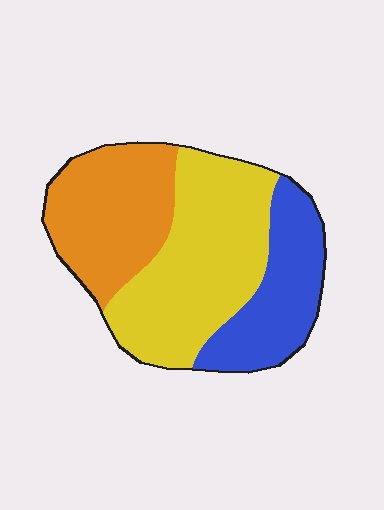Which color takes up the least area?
Blue, at roughly 25%.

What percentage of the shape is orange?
Orange takes up about one third (1/3) of the shape.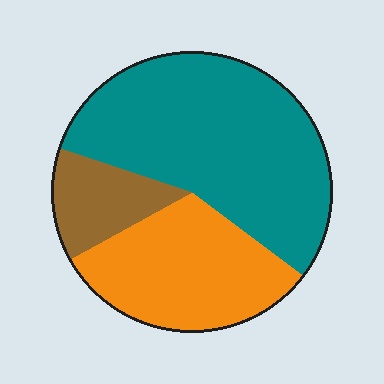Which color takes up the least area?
Brown, at roughly 15%.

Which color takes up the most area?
Teal, at roughly 55%.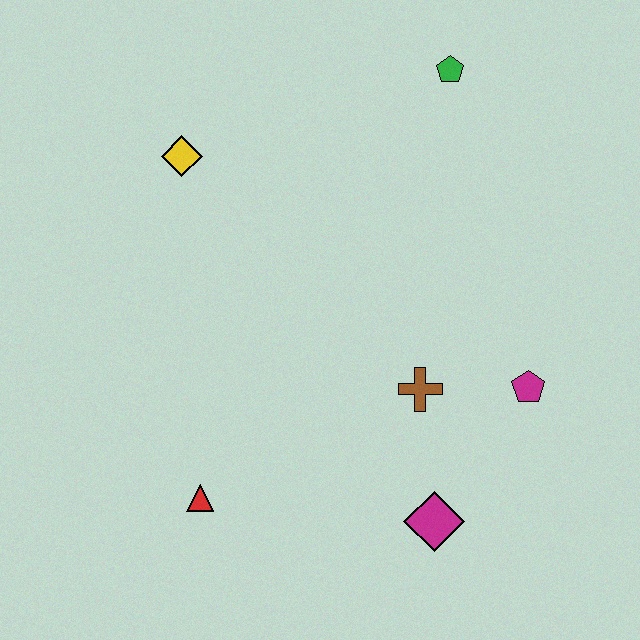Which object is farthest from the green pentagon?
The red triangle is farthest from the green pentagon.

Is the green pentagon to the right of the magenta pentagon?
No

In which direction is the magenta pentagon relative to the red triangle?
The magenta pentagon is to the right of the red triangle.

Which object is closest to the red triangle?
The magenta diamond is closest to the red triangle.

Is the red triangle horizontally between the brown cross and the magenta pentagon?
No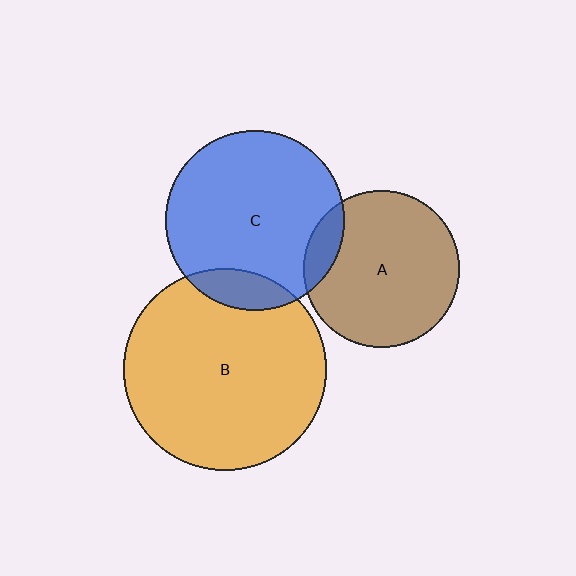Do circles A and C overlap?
Yes.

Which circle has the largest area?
Circle B (orange).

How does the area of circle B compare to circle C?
Approximately 1.3 times.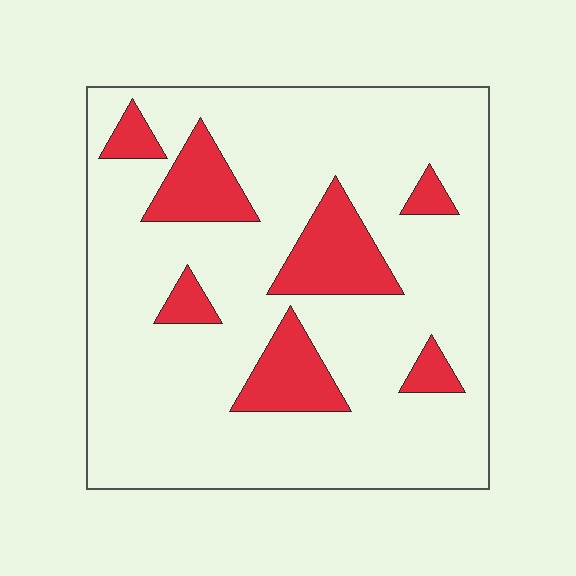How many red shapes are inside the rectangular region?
7.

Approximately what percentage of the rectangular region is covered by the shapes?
Approximately 20%.